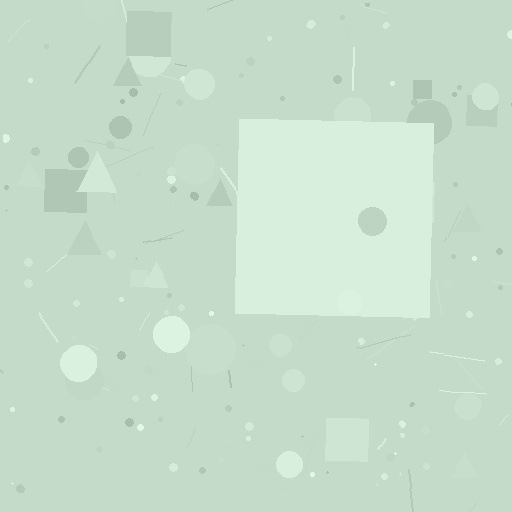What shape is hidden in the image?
A square is hidden in the image.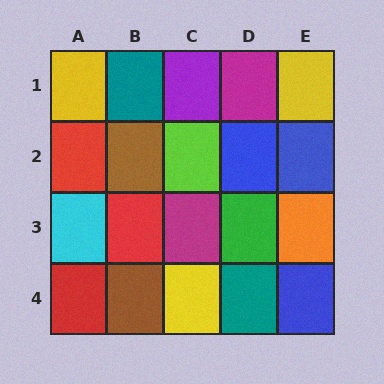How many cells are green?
1 cell is green.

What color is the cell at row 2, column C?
Lime.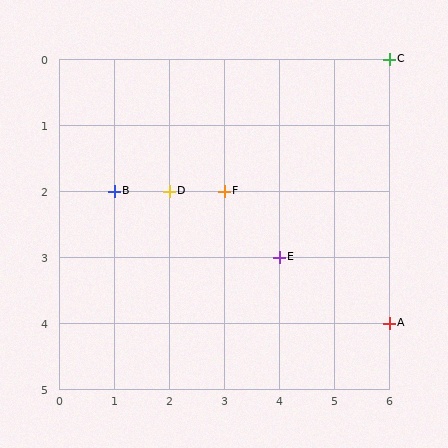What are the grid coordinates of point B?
Point B is at grid coordinates (1, 2).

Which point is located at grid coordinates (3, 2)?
Point F is at (3, 2).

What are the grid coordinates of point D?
Point D is at grid coordinates (2, 2).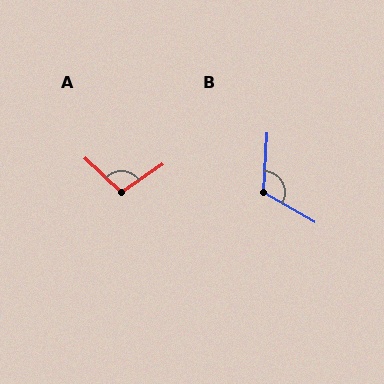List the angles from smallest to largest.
A (102°), B (117°).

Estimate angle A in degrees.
Approximately 102 degrees.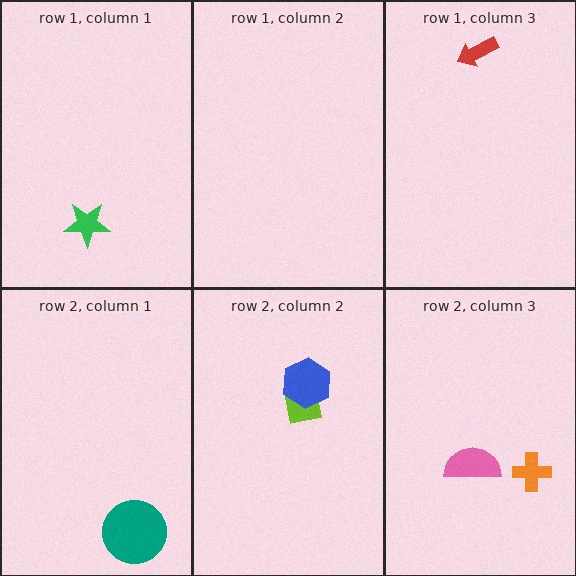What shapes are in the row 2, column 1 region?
The teal circle.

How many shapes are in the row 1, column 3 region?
1.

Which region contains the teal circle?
The row 2, column 1 region.